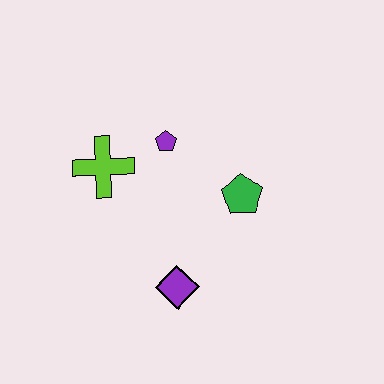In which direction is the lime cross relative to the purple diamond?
The lime cross is above the purple diamond.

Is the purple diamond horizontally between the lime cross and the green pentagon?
Yes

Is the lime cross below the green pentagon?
No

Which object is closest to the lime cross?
The purple pentagon is closest to the lime cross.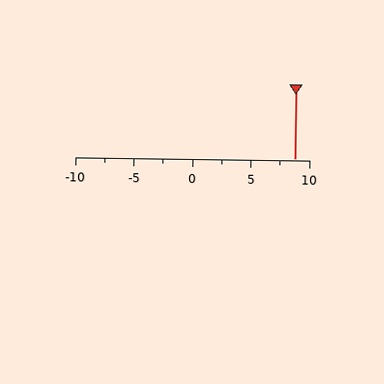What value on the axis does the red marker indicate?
The marker indicates approximately 8.8.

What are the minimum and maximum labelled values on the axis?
The axis runs from -10 to 10.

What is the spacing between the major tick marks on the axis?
The major ticks are spaced 5 apart.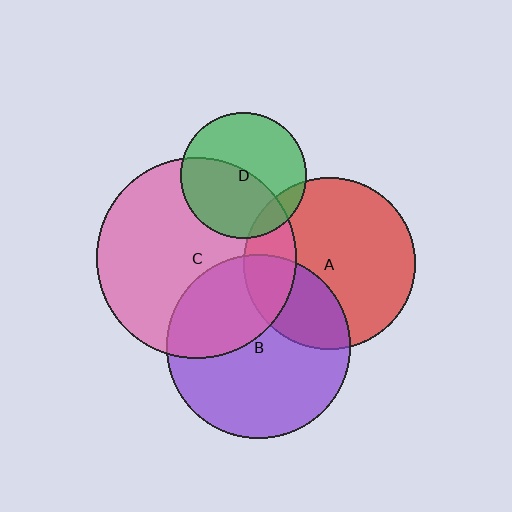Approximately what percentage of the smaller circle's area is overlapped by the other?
Approximately 50%.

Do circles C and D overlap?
Yes.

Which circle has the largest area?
Circle C (pink).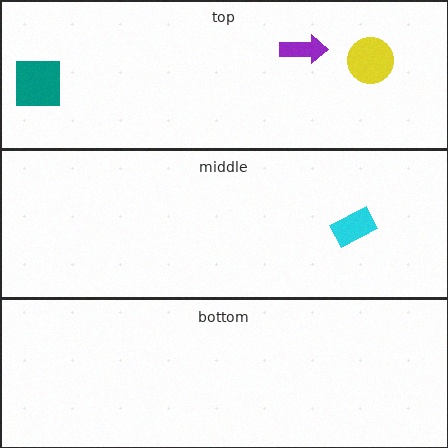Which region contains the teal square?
The top region.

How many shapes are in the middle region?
1.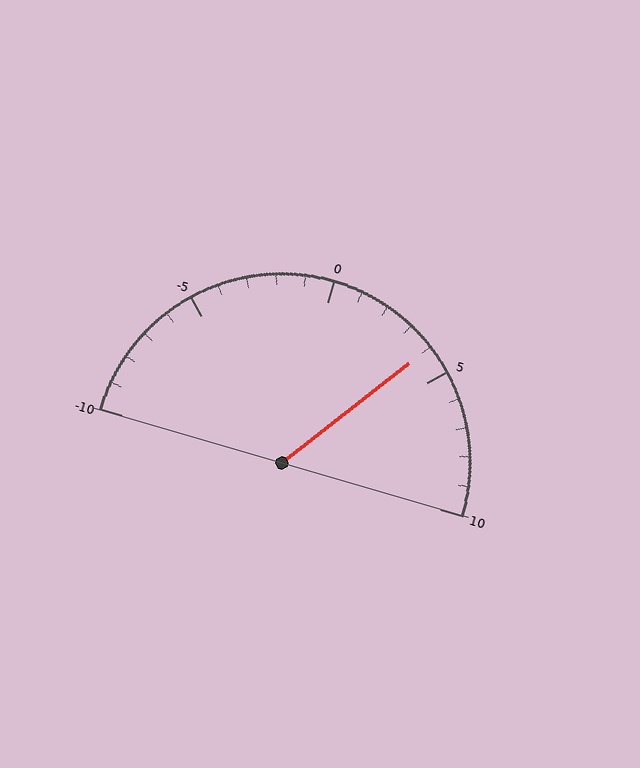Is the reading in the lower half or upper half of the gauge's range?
The reading is in the upper half of the range (-10 to 10).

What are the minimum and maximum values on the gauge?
The gauge ranges from -10 to 10.